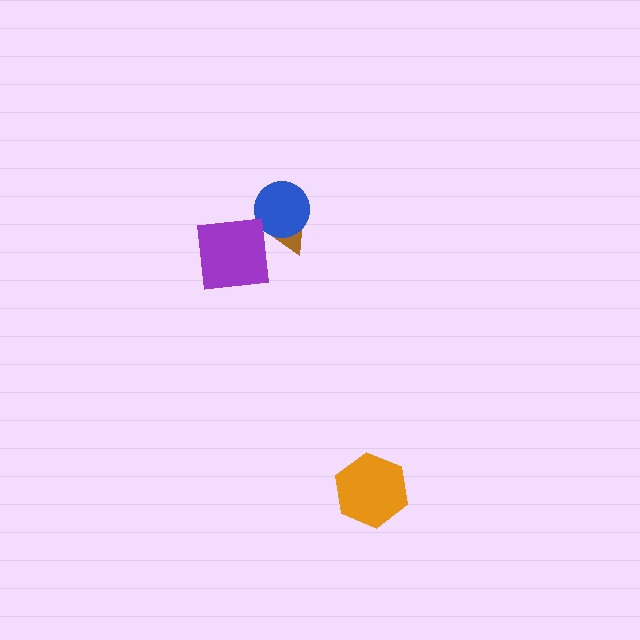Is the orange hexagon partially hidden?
No, no other shape covers it.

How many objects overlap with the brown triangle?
2 objects overlap with the brown triangle.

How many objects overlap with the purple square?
1 object overlaps with the purple square.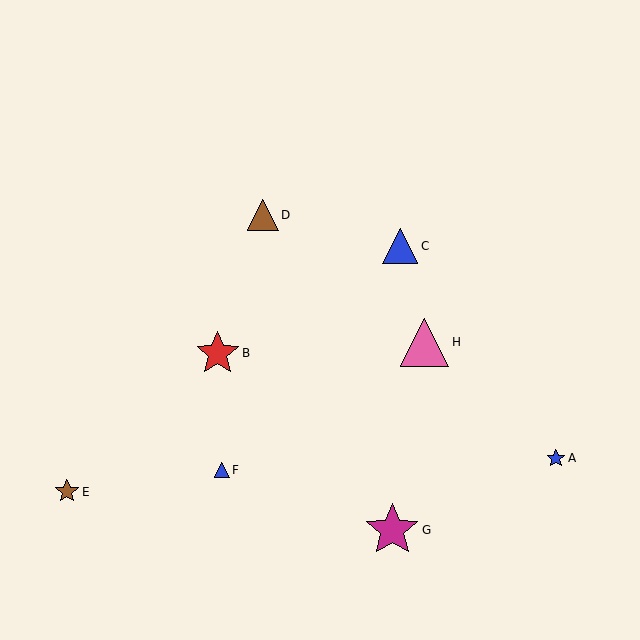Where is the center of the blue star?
The center of the blue star is at (556, 458).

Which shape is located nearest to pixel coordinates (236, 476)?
The blue triangle (labeled F) at (222, 470) is nearest to that location.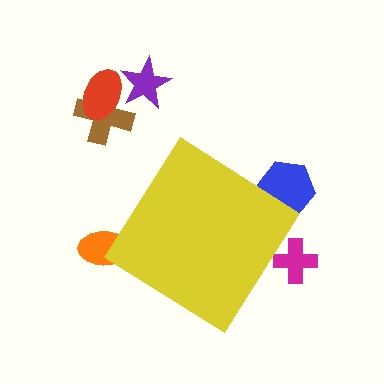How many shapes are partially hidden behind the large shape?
3 shapes are partially hidden.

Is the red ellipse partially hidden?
No, the red ellipse is fully visible.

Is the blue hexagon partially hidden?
Yes, the blue hexagon is partially hidden behind the yellow diamond.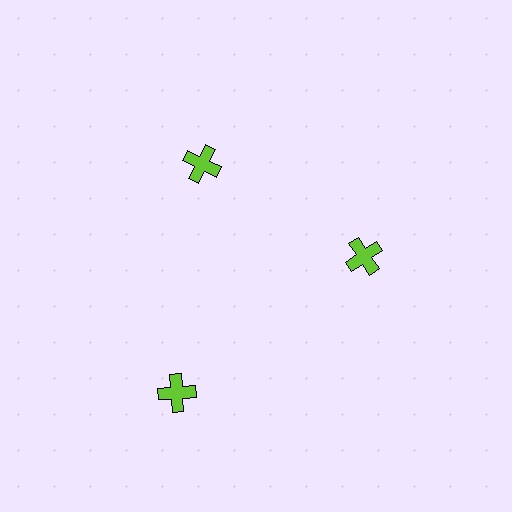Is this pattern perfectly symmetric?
No. The 3 lime crosses are arranged in a ring, but one element near the 7 o'clock position is pushed outward from the center, breaking the 3-fold rotational symmetry.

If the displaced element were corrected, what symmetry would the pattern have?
It would have 3-fold rotational symmetry — the pattern would map onto itself every 120 degrees.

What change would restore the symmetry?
The symmetry would be restored by moving it inward, back onto the ring so that all 3 crosses sit at equal angles and equal distance from the center.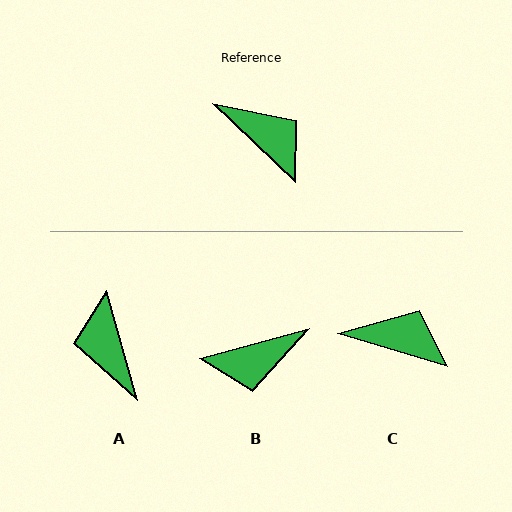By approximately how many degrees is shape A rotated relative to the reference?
Approximately 149 degrees counter-clockwise.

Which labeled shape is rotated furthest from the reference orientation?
A, about 149 degrees away.